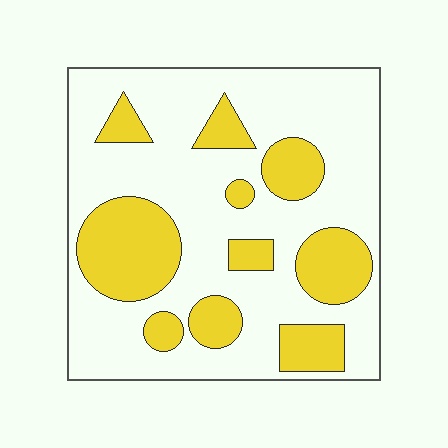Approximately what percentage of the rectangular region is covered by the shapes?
Approximately 30%.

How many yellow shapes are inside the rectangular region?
10.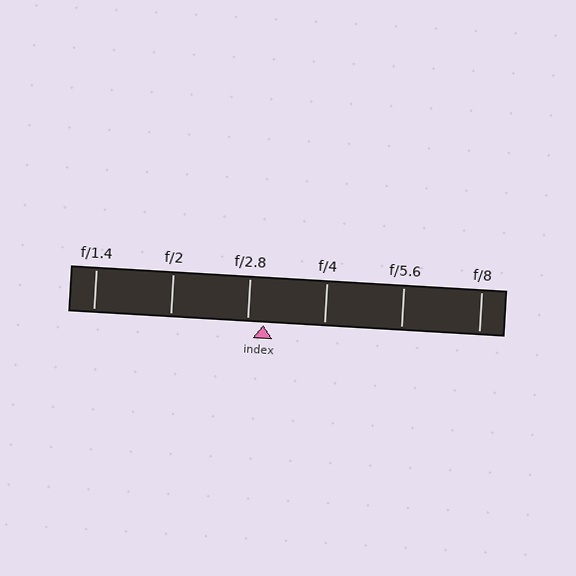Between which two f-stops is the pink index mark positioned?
The index mark is between f/2.8 and f/4.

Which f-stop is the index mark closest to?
The index mark is closest to f/2.8.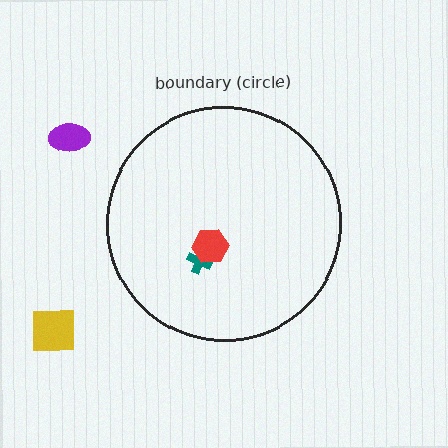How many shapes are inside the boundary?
2 inside, 2 outside.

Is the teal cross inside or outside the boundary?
Inside.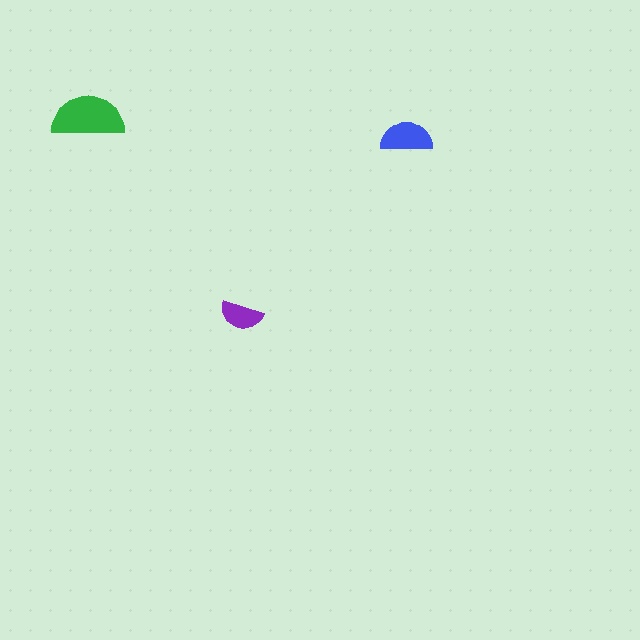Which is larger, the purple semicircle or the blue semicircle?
The blue one.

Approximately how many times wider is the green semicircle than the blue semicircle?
About 1.5 times wider.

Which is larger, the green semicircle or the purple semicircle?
The green one.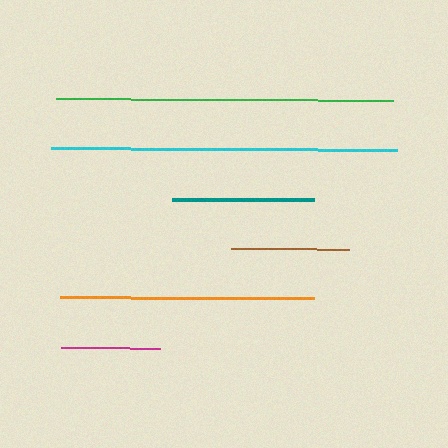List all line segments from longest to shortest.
From longest to shortest: cyan, green, orange, teal, brown, magenta.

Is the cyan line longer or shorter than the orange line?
The cyan line is longer than the orange line.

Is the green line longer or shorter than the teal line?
The green line is longer than the teal line.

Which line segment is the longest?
The cyan line is the longest at approximately 346 pixels.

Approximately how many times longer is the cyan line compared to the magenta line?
The cyan line is approximately 3.5 times the length of the magenta line.